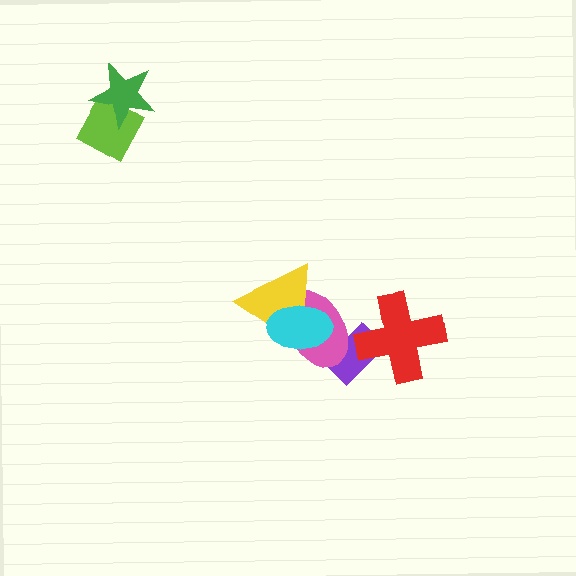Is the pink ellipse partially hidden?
Yes, it is partially covered by another shape.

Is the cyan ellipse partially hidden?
No, no other shape covers it.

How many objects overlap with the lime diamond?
1 object overlaps with the lime diamond.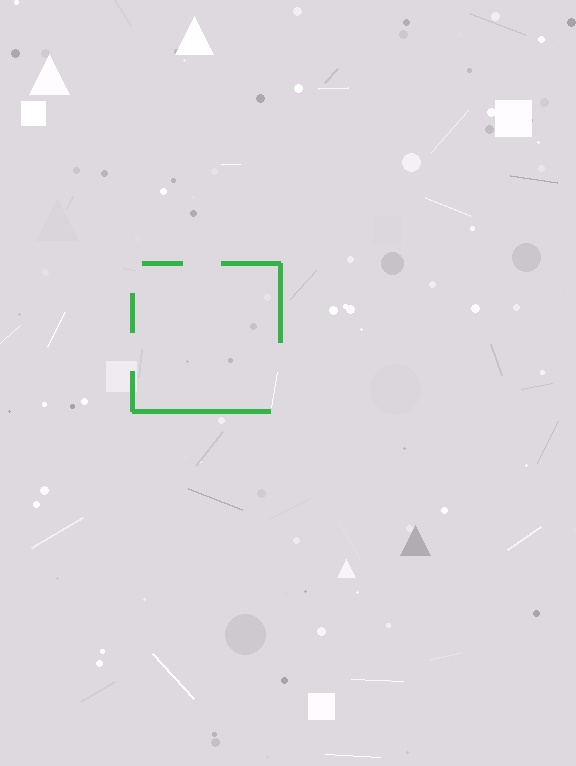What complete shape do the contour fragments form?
The contour fragments form a square.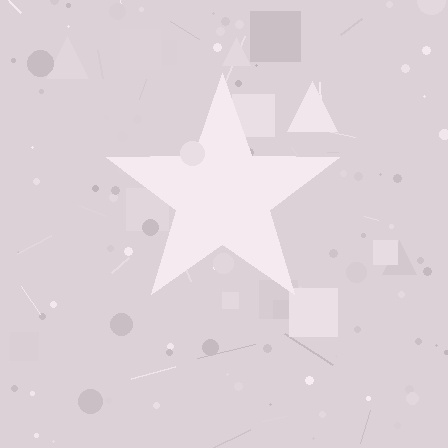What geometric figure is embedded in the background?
A star is embedded in the background.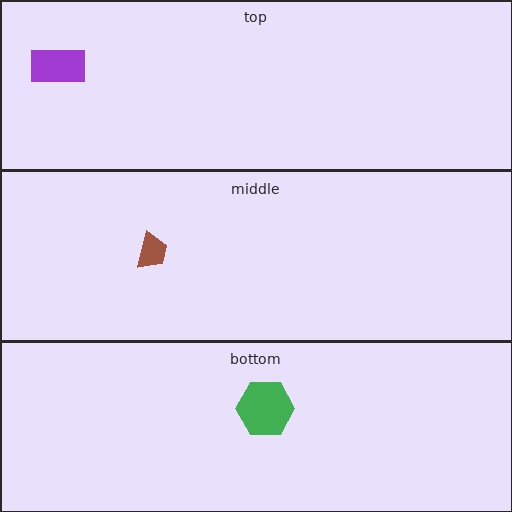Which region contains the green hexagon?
The bottom region.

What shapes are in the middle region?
The brown trapezoid.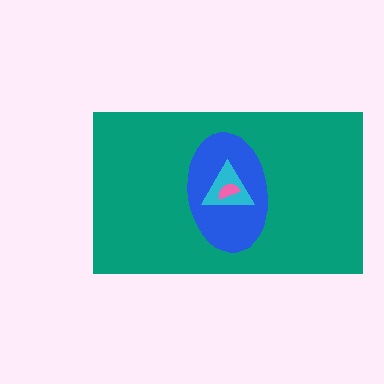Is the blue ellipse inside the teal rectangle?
Yes.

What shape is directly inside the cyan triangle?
The pink semicircle.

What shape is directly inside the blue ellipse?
The cyan triangle.